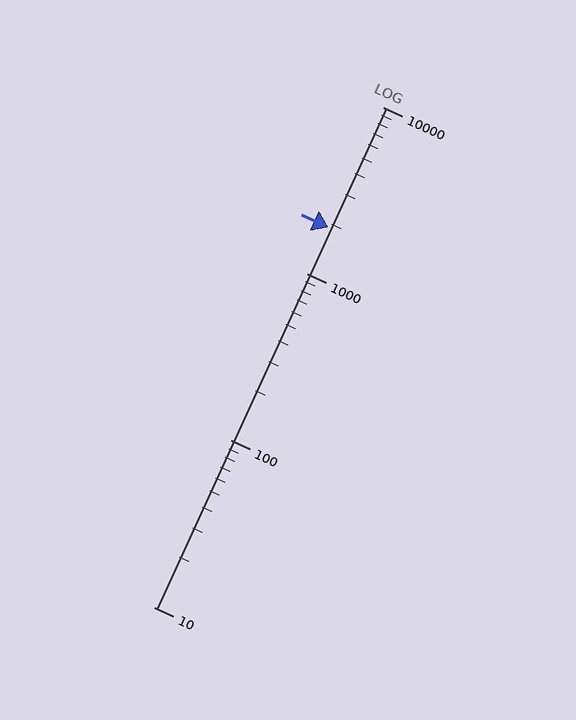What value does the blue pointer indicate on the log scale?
The pointer indicates approximately 1900.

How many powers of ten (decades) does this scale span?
The scale spans 3 decades, from 10 to 10000.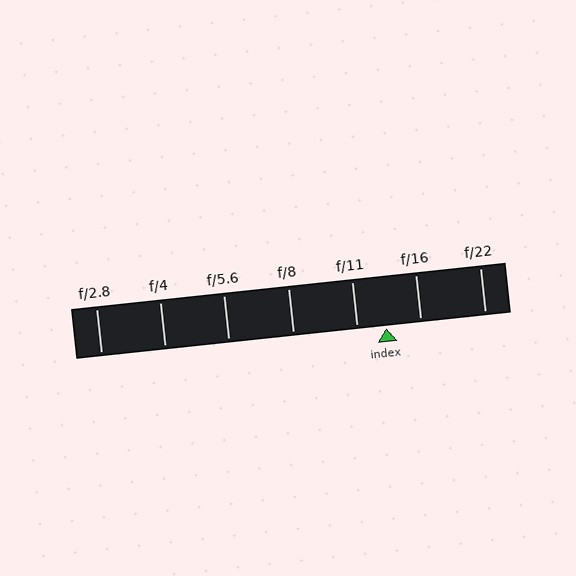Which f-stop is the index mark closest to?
The index mark is closest to f/11.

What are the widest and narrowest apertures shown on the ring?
The widest aperture shown is f/2.8 and the narrowest is f/22.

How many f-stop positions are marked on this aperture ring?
There are 7 f-stop positions marked.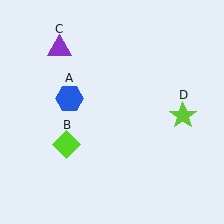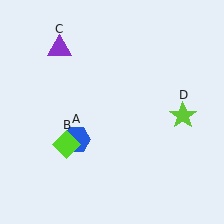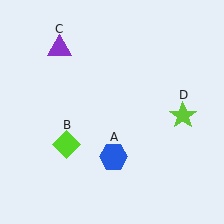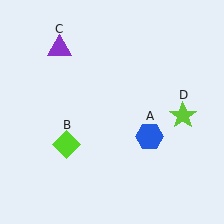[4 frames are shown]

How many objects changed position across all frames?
1 object changed position: blue hexagon (object A).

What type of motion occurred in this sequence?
The blue hexagon (object A) rotated counterclockwise around the center of the scene.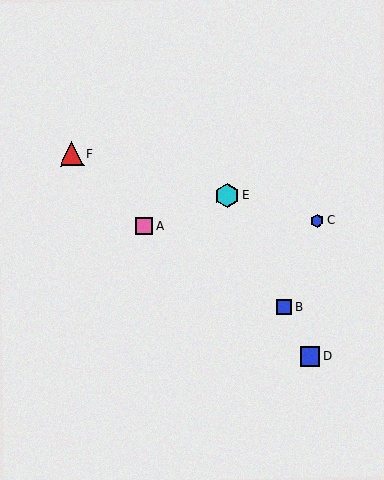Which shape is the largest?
The cyan hexagon (labeled E) is the largest.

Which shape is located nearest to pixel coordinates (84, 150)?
The red triangle (labeled F) at (72, 154) is nearest to that location.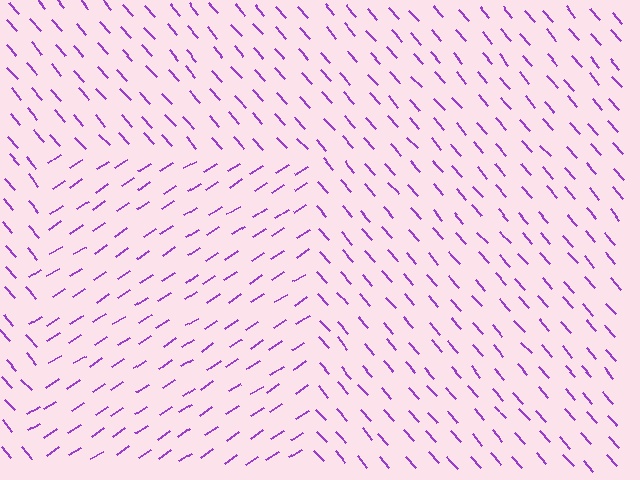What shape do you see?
I see a rectangle.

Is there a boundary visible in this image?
Yes, there is a texture boundary formed by a change in line orientation.